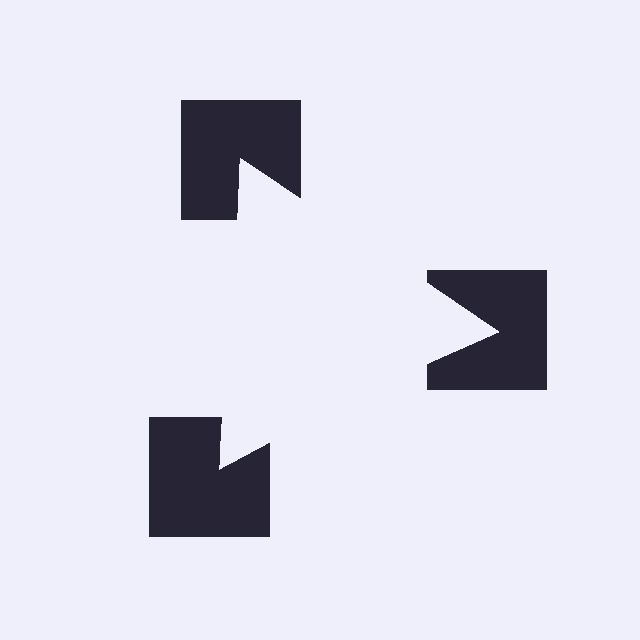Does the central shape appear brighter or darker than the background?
It typically appears slightly brighter than the background, even though no actual brightness change is drawn.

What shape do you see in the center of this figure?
An illusory triangle — its edges are inferred from the aligned wedge cuts in the notched squares, not physically drawn.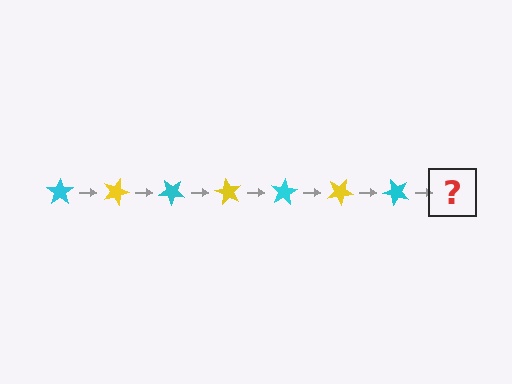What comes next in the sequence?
The next element should be a yellow star, rotated 140 degrees from the start.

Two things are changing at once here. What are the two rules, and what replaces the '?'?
The two rules are that it rotates 20 degrees each step and the color cycles through cyan and yellow. The '?' should be a yellow star, rotated 140 degrees from the start.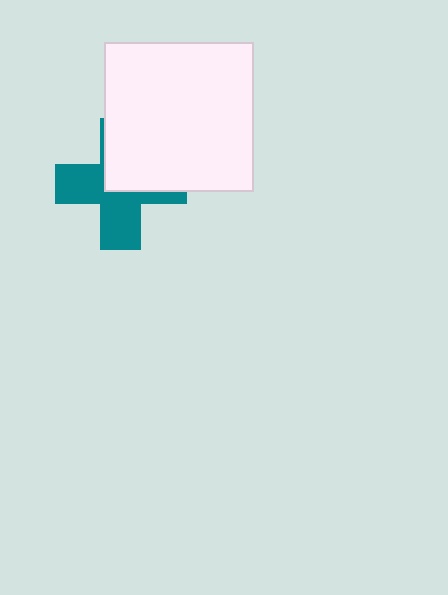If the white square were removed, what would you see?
You would see the complete teal cross.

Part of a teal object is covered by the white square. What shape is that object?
It is a cross.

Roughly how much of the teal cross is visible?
About half of it is visible (roughly 55%).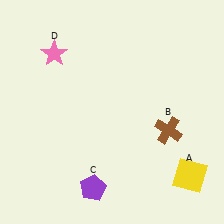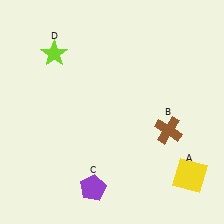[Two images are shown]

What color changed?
The star (D) changed from pink in Image 1 to lime in Image 2.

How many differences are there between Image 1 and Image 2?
There is 1 difference between the two images.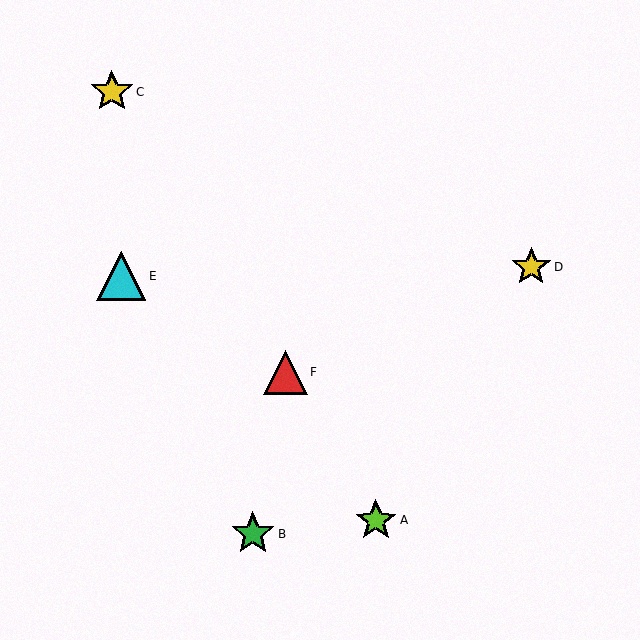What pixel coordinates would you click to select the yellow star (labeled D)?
Click at (531, 267) to select the yellow star D.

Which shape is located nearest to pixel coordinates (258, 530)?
The green star (labeled B) at (253, 534) is nearest to that location.